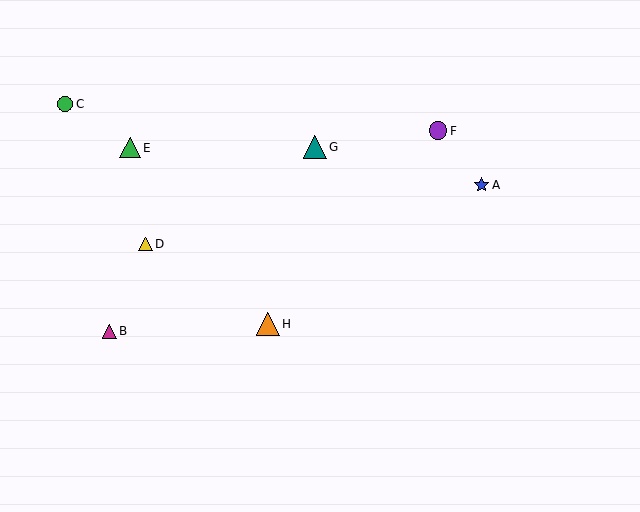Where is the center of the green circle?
The center of the green circle is at (65, 104).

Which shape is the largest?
The teal triangle (labeled G) is the largest.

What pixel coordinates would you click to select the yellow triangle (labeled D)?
Click at (145, 244) to select the yellow triangle D.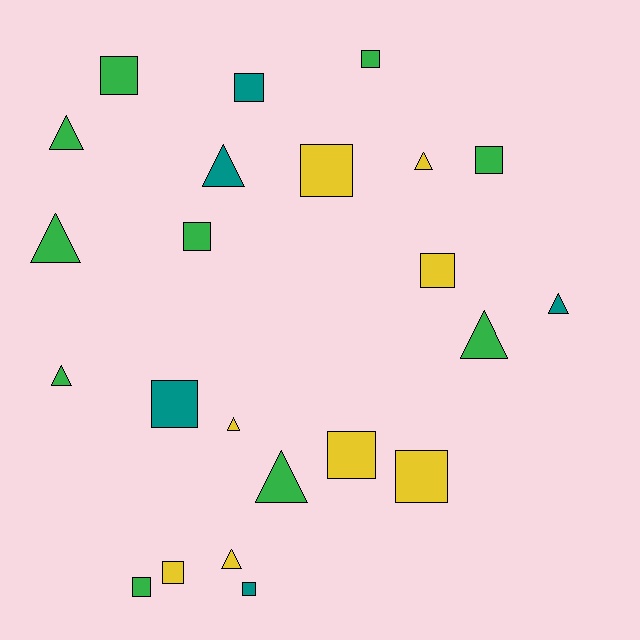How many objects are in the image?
There are 23 objects.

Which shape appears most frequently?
Square, with 13 objects.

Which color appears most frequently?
Green, with 10 objects.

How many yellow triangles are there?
There are 3 yellow triangles.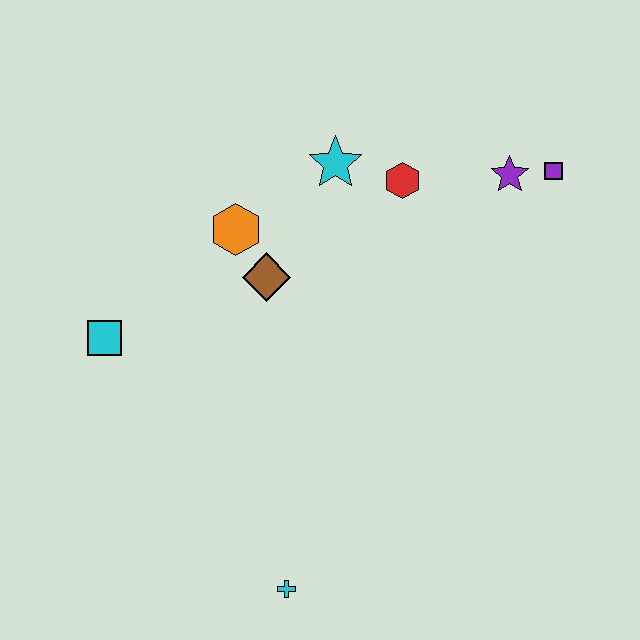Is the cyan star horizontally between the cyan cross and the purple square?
Yes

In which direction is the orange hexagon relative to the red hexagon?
The orange hexagon is to the left of the red hexagon.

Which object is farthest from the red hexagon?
The cyan cross is farthest from the red hexagon.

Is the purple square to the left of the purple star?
No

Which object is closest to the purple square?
The purple star is closest to the purple square.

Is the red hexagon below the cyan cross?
No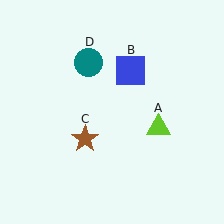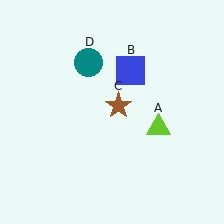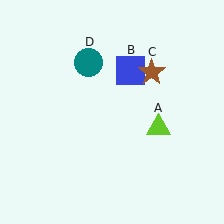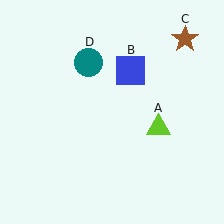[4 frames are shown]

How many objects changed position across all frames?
1 object changed position: brown star (object C).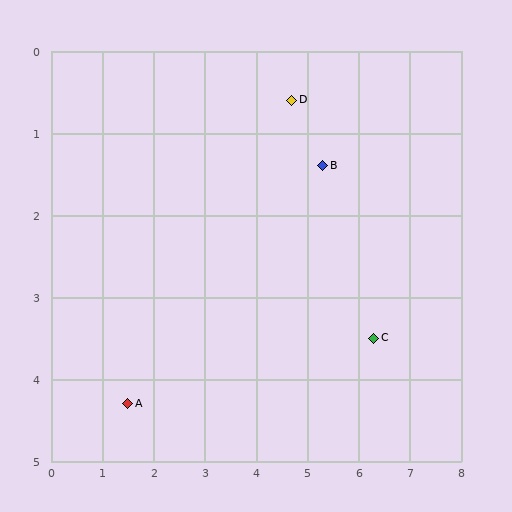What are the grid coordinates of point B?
Point B is at approximately (5.3, 1.4).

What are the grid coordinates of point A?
Point A is at approximately (1.5, 4.3).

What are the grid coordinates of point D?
Point D is at approximately (4.7, 0.6).